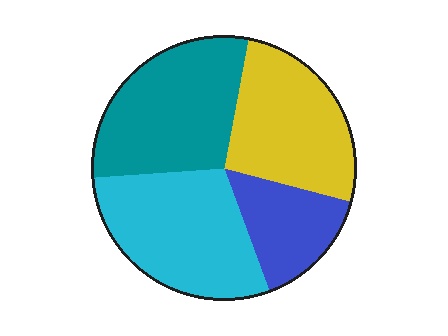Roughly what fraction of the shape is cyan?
Cyan covers about 30% of the shape.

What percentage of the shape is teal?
Teal covers 29% of the shape.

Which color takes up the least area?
Blue, at roughly 15%.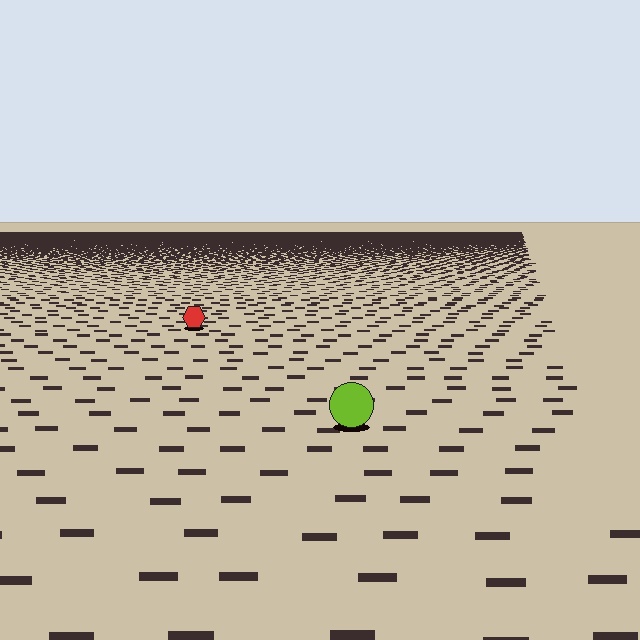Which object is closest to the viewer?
The lime circle is closest. The texture marks near it are larger and more spread out.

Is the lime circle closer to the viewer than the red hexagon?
Yes. The lime circle is closer — you can tell from the texture gradient: the ground texture is coarser near it.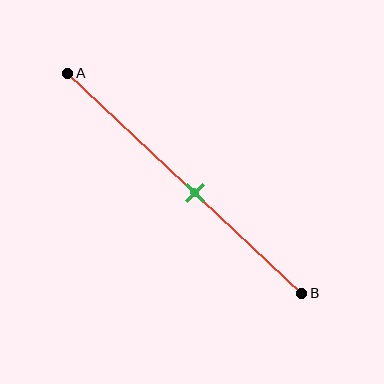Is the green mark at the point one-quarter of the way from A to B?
No, the mark is at about 55% from A, not at the 25% one-quarter point.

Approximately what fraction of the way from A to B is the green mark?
The green mark is approximately 55% of the way from A to B.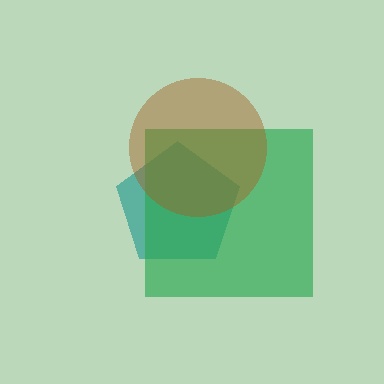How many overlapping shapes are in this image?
There are 3 overlapping shapes in the image.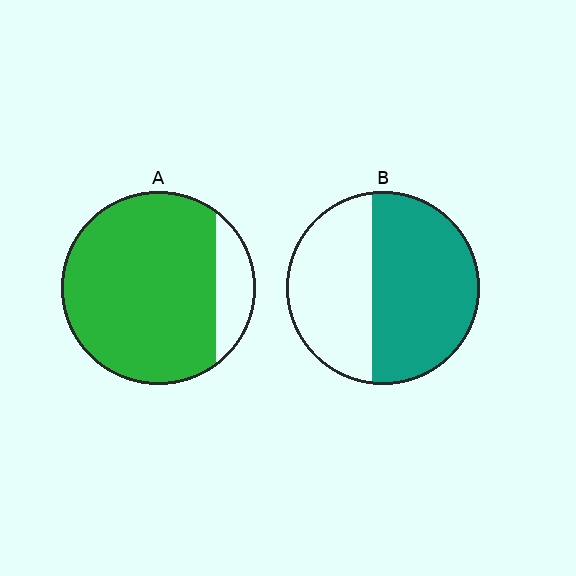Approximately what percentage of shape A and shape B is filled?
A is approximately 85% and B is approximately 55%.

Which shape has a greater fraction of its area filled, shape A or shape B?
Shape A.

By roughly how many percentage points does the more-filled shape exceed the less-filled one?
By roughly 30 percentage points (A over B).